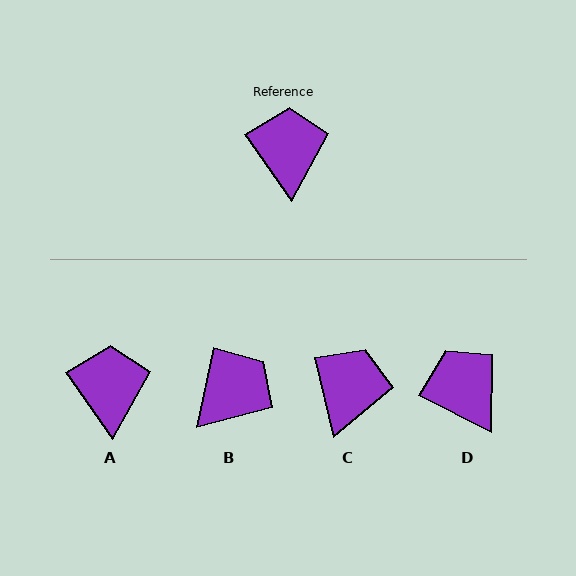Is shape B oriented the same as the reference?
No, it is off by about 46 degrees.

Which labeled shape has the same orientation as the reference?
A.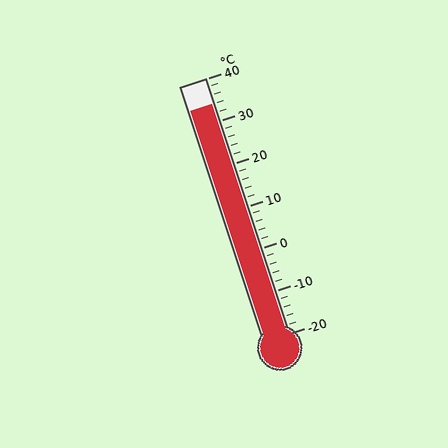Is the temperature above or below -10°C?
The temperature is above -10°C.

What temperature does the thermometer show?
The thermometer shows approximately 34°C.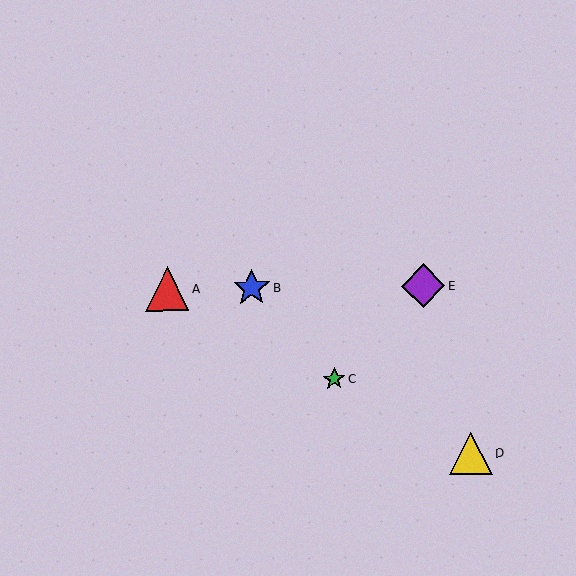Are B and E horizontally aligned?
Yes, both are at y≈288.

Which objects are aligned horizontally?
Objects A, B, E are aligned horizontally.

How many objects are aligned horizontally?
3 objects (A, B, E) are aligned horizontally.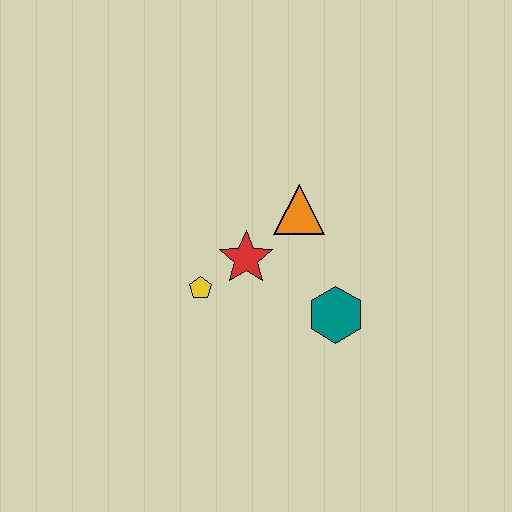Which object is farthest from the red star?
The teal hexagon is farthest from the red star.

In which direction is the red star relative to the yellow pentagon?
The red star is to the right of the yellow pentagon.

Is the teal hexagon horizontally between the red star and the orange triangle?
No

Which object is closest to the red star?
The yellow pentagon is closest to the red star.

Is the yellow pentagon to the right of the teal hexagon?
No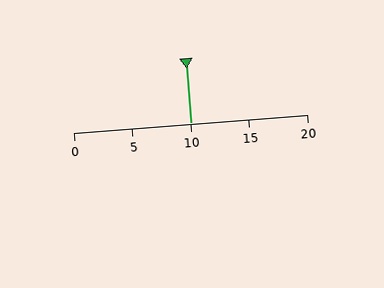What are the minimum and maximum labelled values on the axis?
The axis runs from 0 to 20.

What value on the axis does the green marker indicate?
The marker indicates approximately 10.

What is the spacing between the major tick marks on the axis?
The major ticks are spaced 5 apart.